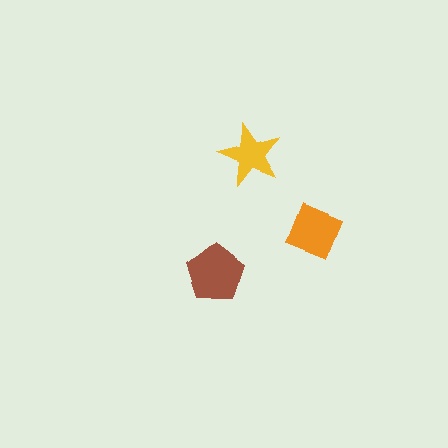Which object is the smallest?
The yellow star.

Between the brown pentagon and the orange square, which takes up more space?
The brown pentagon.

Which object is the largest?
The brown pentagon.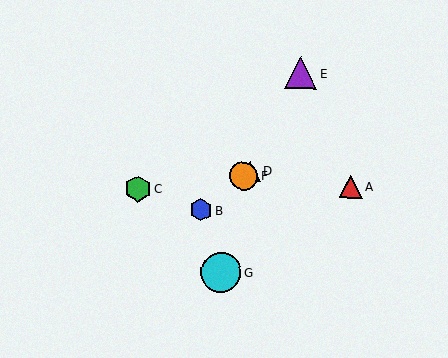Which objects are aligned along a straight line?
Objects B, D, F are aligned along a straight line.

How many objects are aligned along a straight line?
3 objects (B, D, F) are aligned along a straight line.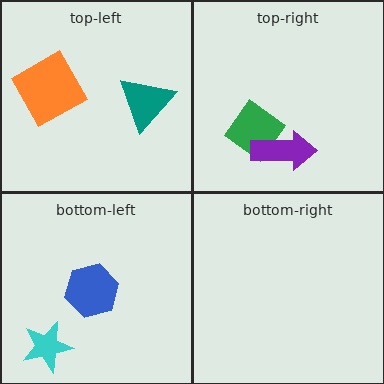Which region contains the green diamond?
The top-right region.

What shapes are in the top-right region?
The green diamond, the purple arrow.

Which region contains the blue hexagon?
The bottom-left region.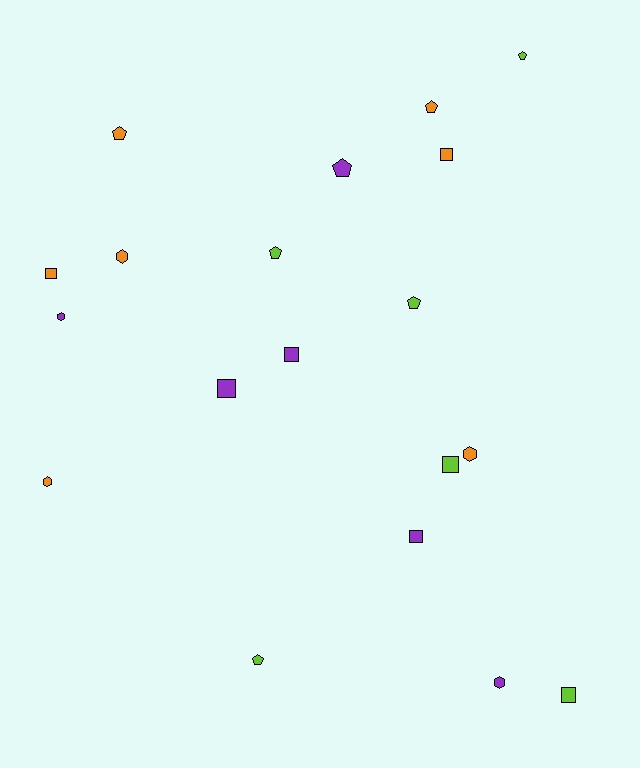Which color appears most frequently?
Orange, with 7 objects.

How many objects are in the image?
There are 19 objects.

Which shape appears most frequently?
Square, with 7 objects.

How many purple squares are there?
There are 3 purple squares.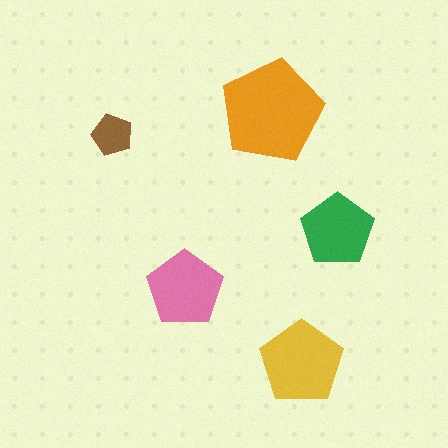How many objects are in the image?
There are 5 objects in the image.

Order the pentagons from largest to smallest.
the orange one, the yellow one, the pink one, the green one, the brown one.